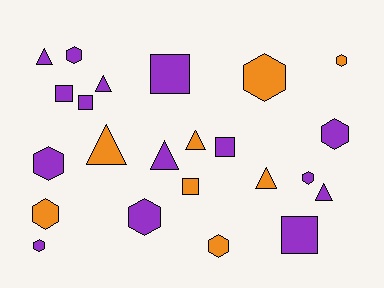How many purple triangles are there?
There are 4 purple triangles.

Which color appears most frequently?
Purple, with 15 objects.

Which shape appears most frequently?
Hexagon, with 10 objects.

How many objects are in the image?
There are 23 objects.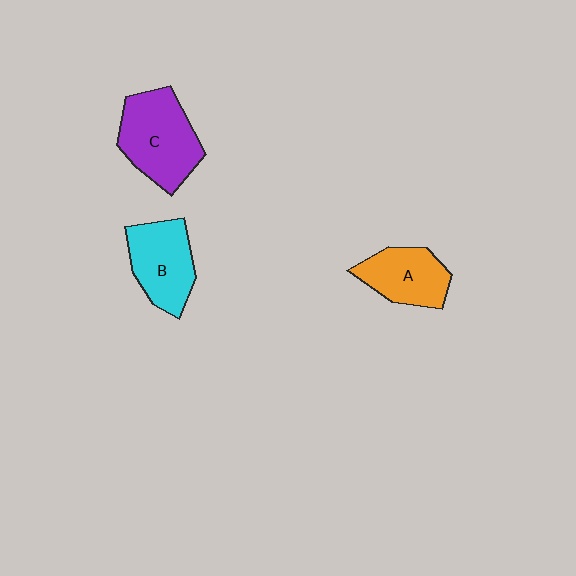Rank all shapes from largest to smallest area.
From largest to smallest: C (purple), B (cyan), A (orange).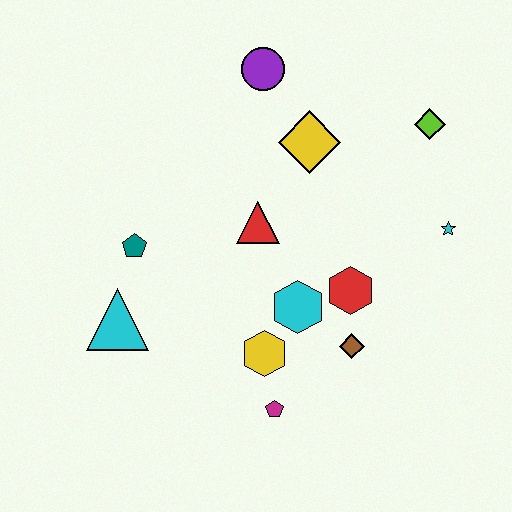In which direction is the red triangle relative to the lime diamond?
The red triangle is to the left of the lime diamond.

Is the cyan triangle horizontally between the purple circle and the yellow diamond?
No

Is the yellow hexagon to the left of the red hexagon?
Yes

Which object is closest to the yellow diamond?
The purple circle is closest to the yellow diamond.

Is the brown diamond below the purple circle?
Yes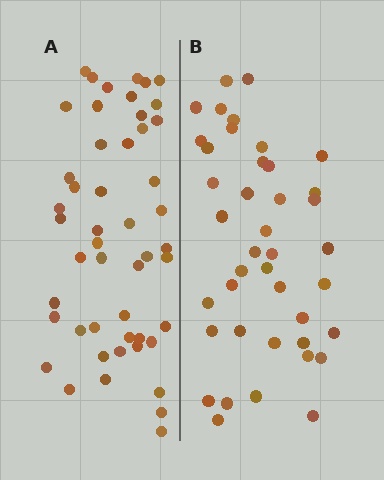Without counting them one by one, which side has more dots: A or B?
Region A (the left region) has more dots.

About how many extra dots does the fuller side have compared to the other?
Region A has roughly 8 or so more dots than region B.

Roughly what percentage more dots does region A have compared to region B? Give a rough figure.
About 20% more.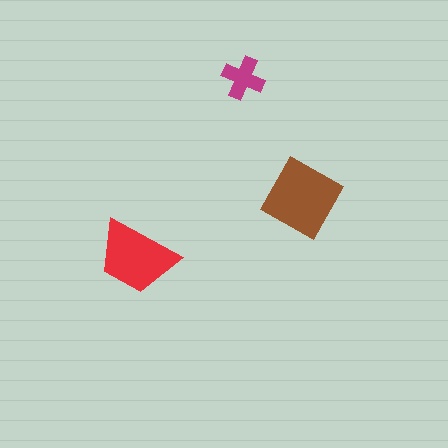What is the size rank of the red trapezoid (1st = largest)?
2nd.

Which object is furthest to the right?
The brown diamond is rightmost.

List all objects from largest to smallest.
The brown diamond, the red trapezoid, the magenta cross.